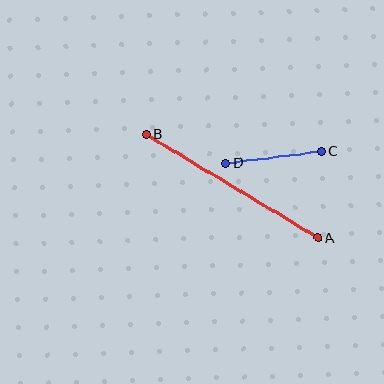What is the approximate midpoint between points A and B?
The midpoint is at approximately (232, 186) pixels.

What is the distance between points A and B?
The distance is approximately 200 pixels.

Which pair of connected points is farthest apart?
Points A and B are farthest apart.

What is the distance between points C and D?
The distance is approximately 96 pixels.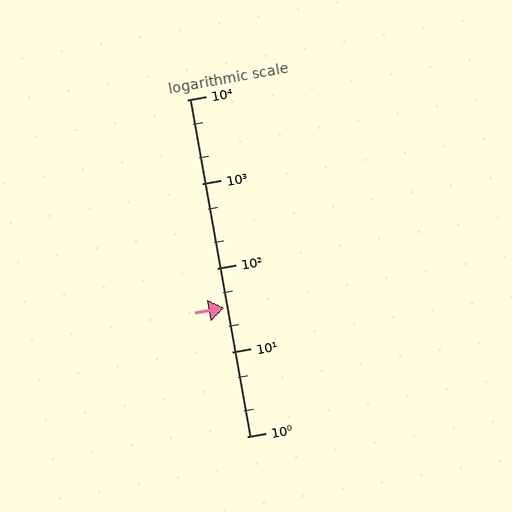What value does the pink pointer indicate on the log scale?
The pointer indicates approximately 34.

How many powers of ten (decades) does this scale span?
The scale spans 4 decades, from 1 to 10000.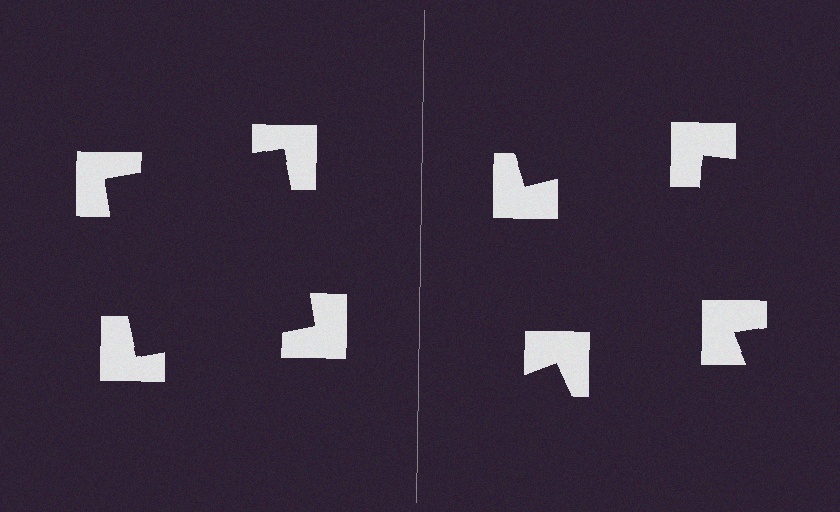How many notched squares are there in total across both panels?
8 — 4 on each side.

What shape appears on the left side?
An illusory square.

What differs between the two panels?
The notched squares are positioned identically on both sides; only the wedge orientations differ. On the left they align to a square; on the right they are misaligned.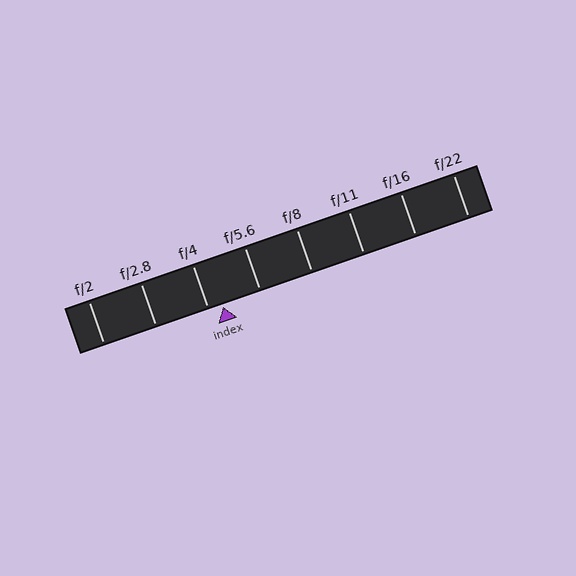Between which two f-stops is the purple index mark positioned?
The index mark is between f/4 and f/5.6.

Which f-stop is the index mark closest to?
The index mark is closest to f/4.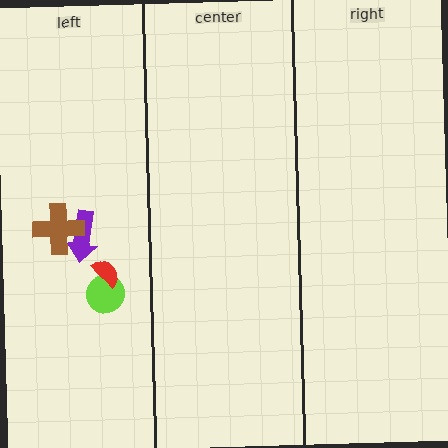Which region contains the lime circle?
The left region.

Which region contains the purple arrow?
The left region.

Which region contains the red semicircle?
The left region.